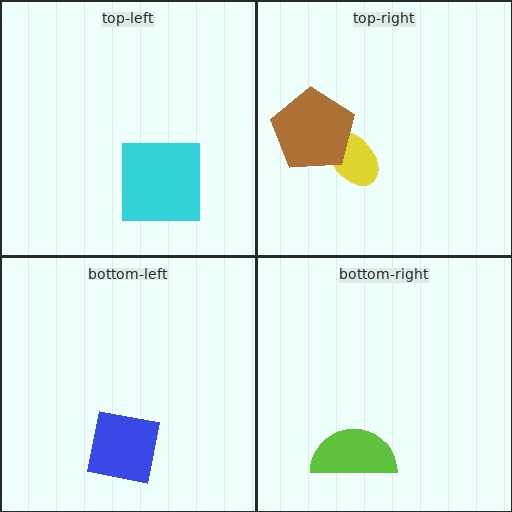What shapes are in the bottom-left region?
The blue square.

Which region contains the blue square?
The bottom-left region.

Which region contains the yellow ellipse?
The top-right region.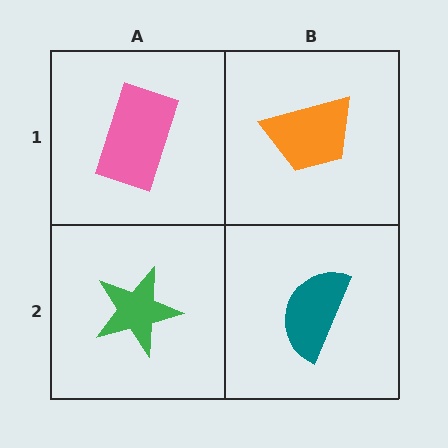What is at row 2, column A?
A green star.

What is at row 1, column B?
An orange trapezoid.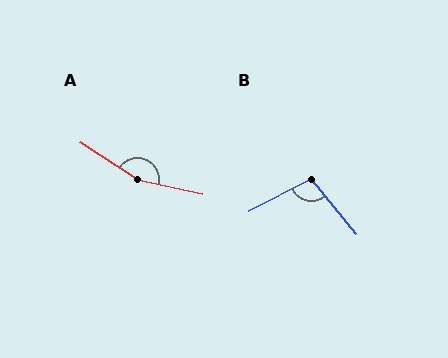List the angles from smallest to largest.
B (101°), A (159°).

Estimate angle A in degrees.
Approximately 159 degrees.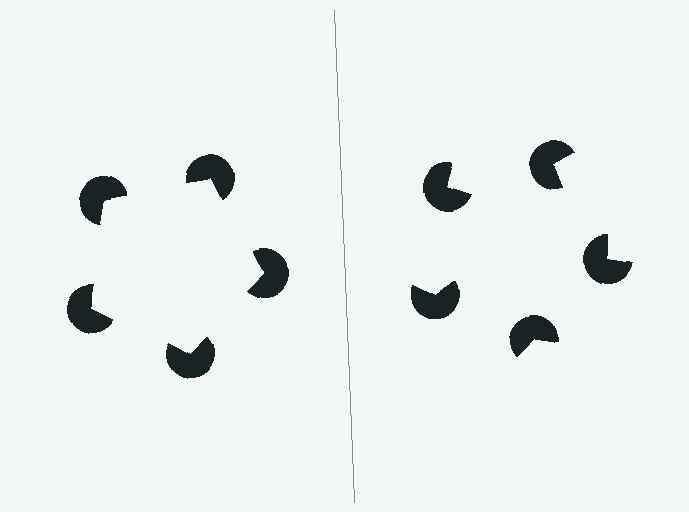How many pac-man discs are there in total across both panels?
10 — 5 on each side.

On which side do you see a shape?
An illusory pentagon appears on the left side. On the right side the wedge cuts are rotated, so no coherent shape forms.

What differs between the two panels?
The pac-man discs are positioned identically on both sides; only the wedge orientations differ. On the left they align to a pentagon; on the right they are misaligned.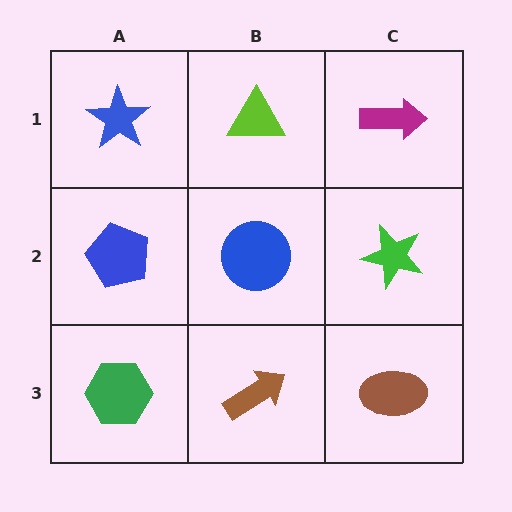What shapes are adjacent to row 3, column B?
A blue circle (row 2, column B), a green hexagon (row 3, column A), a brown ellipse (row 3, column C).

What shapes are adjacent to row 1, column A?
A blue pentagon (row 2, column A), a lime triangle (row 1, column B).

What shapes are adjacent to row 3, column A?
A blue pentagon (row 2, column A), a brown arrow (row 3, column B).